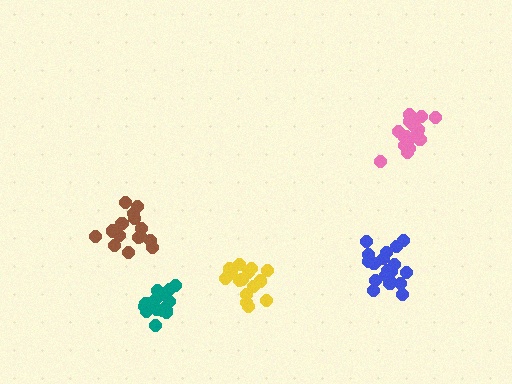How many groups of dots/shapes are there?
There are 5 groups.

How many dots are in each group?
Group 1: 19 dots, Group 2: 16 dots, Group 3: 16 dots, Group 4: 17 dots, Group 5: 15 dots (83 total).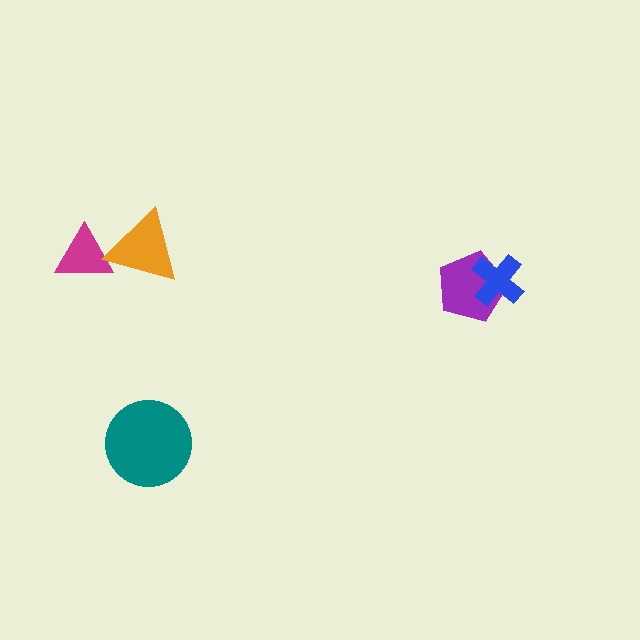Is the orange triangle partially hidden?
No, no other shape covers it.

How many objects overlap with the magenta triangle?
1 object overlaps with the magenta triangle.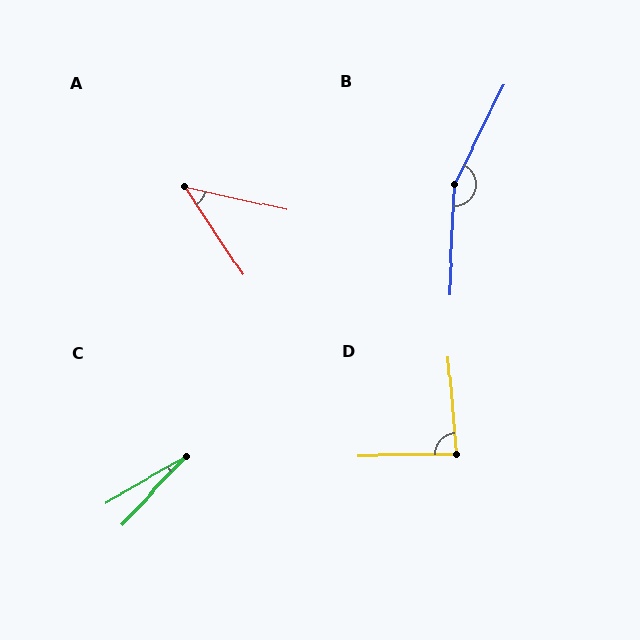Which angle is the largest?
B, at approximately 156 degrees.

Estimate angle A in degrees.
Approximately 44 degrees.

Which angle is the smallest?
C, at approximately 17 degrees.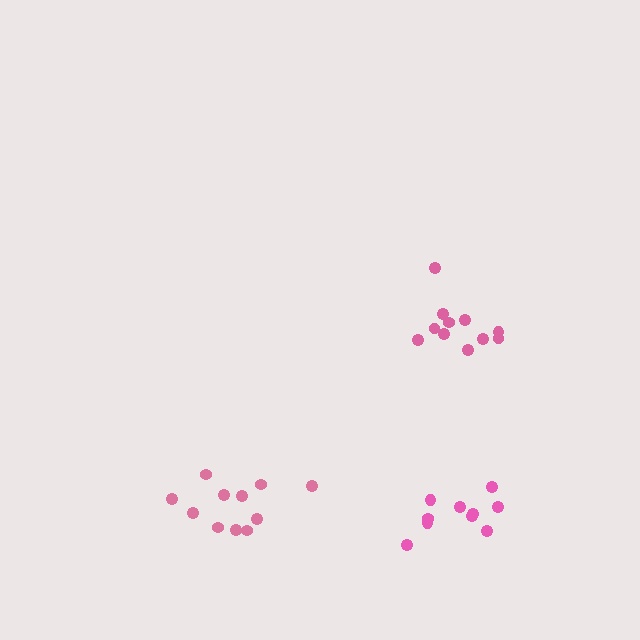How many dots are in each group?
Group 1: 11 dots, Group 2: 10 dots, Group 3: 11 dots (32 total).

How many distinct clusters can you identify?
There are 3 distinct clusters.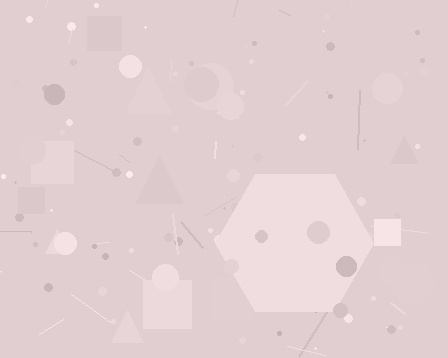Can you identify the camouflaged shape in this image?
The camouflaged shape is a hexagon.